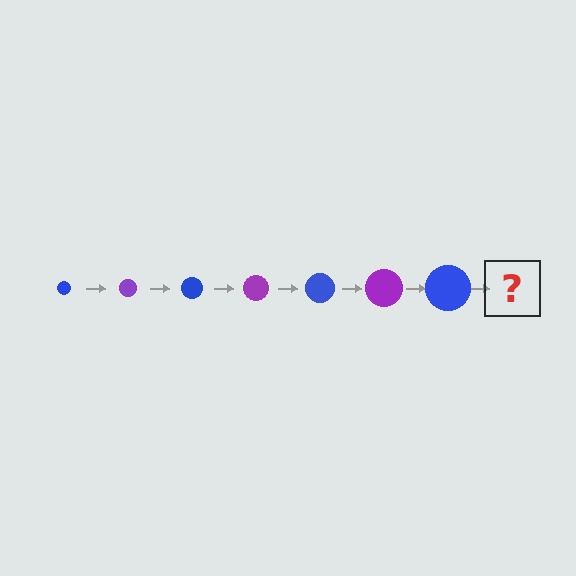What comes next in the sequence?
The next element should be a purple circle, larger than the previous one.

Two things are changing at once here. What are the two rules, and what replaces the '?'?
The two rules are that the circle grows larger each step and the color cycles through blue and purple. The '?' should be a purple circle, larger than the previous one.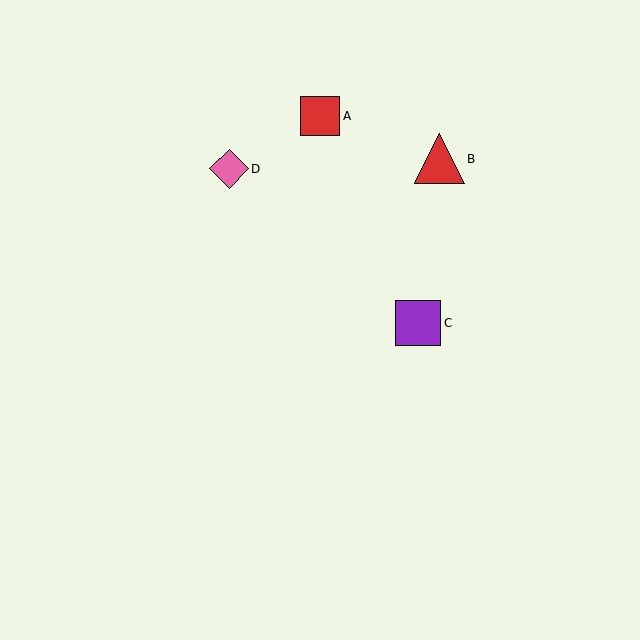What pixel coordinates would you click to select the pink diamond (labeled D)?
Click at (229, 169) to select the pink diamond D.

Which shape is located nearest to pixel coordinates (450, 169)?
The red triangle (labeled B) at (439, 159) is nearest to that location.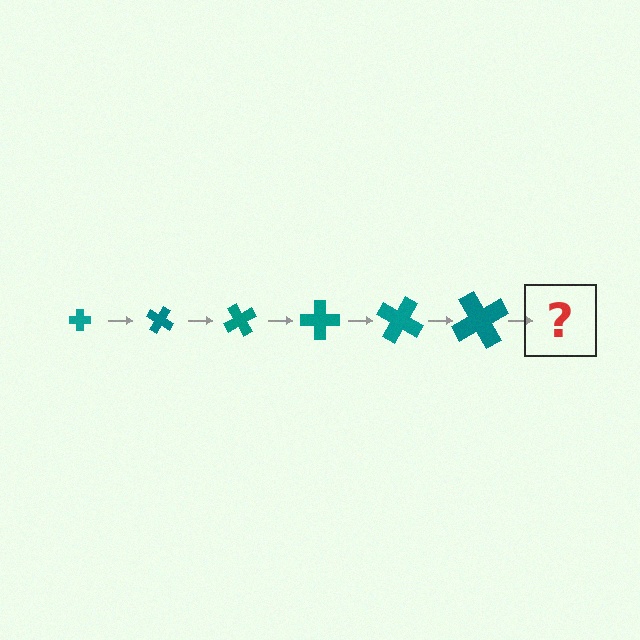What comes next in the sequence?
The next element should be a cross, larger than the previous one and rotated 180 degrees from the start.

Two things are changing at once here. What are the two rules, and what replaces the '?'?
The two rules are that the cross grows larger each step and it rotates 30 degrees each step. The '?' should be a cross, larger than the previous one and rotated 180 degrees from the start.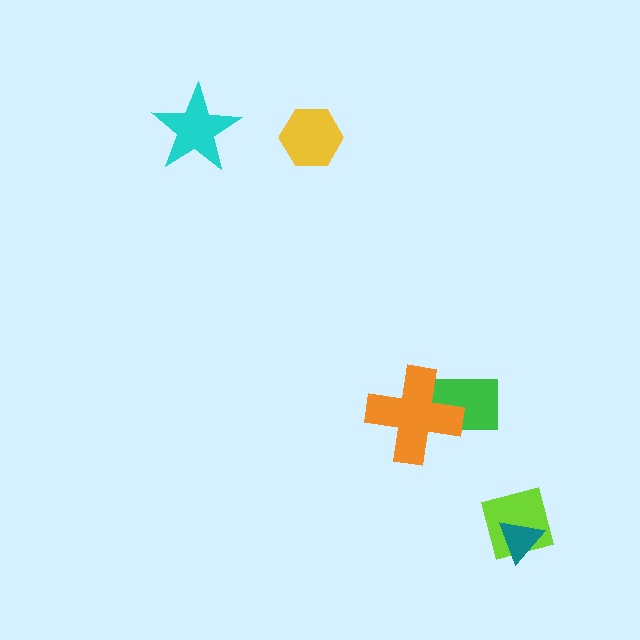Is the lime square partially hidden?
Yes, it is partially covered by another shape.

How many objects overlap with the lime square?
1 object overlaps with the lime square.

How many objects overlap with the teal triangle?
1 object overlaps with the teal triangle.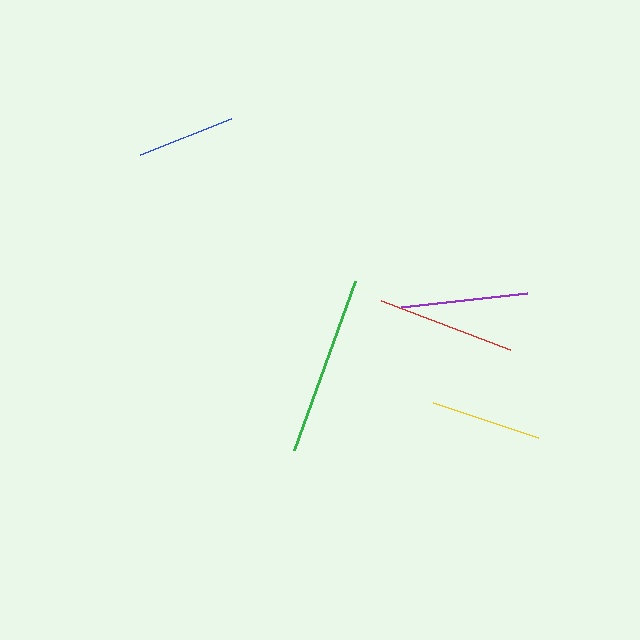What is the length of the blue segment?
The blue segment is approximately 98 pixels long.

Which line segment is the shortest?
The blue line is the shortest at approximately 98 pixels.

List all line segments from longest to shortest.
From longest to shortest: green, red, purple, yellow, blue.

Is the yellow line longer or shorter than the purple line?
The purple line is longer than the yellow line.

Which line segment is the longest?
The green line is the longest at approximately 180 pixels.